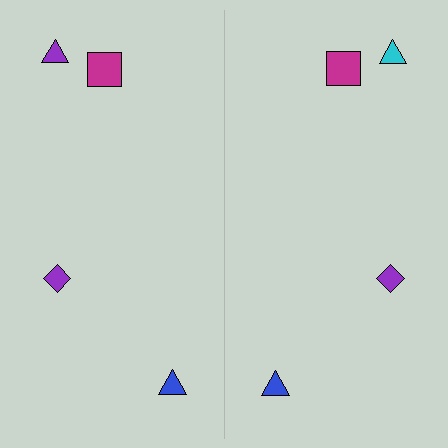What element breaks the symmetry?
The cyan triangle on the right side breaks the symmetry — its mirror counterpart is purple.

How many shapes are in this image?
There are 8 shapes in this image.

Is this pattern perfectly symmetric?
No, the pattern is not perfectly symmetric. The cyan triangle on the right side breaks the symmetry — its mirror counterpart is purple.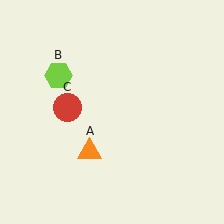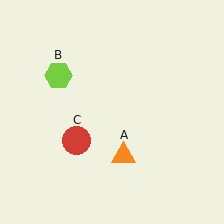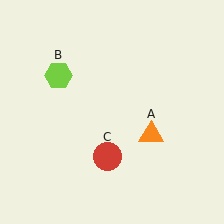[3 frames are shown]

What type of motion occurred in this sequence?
The orange triangle (object A), red circle (object C) rotated counterclockwise around the center of the scene.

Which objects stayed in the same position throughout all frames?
Lime hexagon (object B) remained stationary.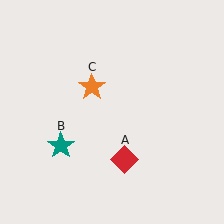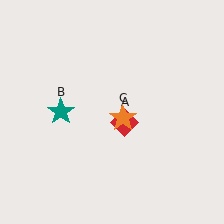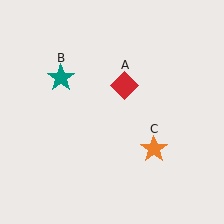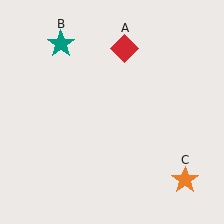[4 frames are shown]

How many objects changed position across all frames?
3 objects changed position: red diamond (object A), teal star (object B), orange star (object C).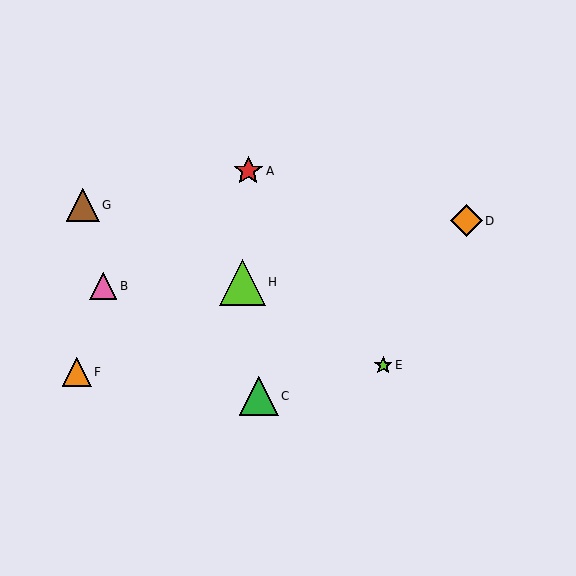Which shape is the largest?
The lime triangle (labeled H) is the largest.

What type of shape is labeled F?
Shape F is an orange triangle.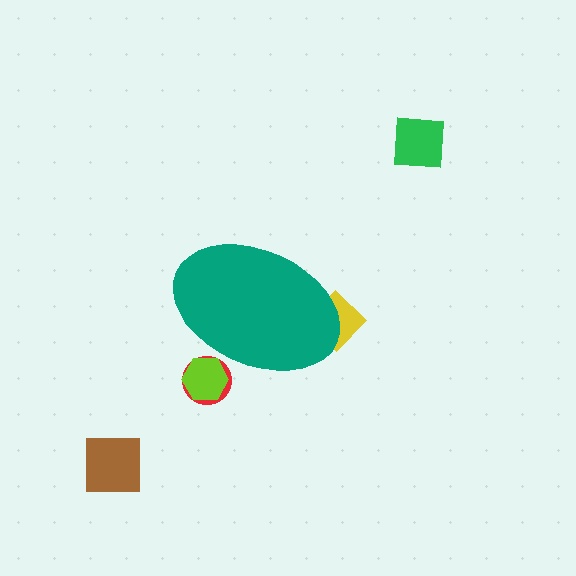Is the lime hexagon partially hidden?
Yes, the lime hexagon is partially hidden behind the teal ellipse.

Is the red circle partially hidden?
Yes, the red circle is partially hidden behind the teal ellipse.